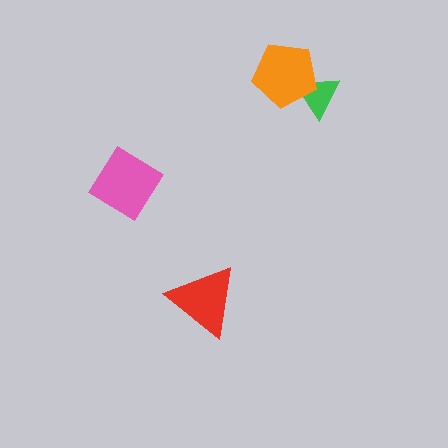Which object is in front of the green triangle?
The orange pentagon is in front of the green triangle.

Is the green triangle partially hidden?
Yes, it is partially covered by another shape.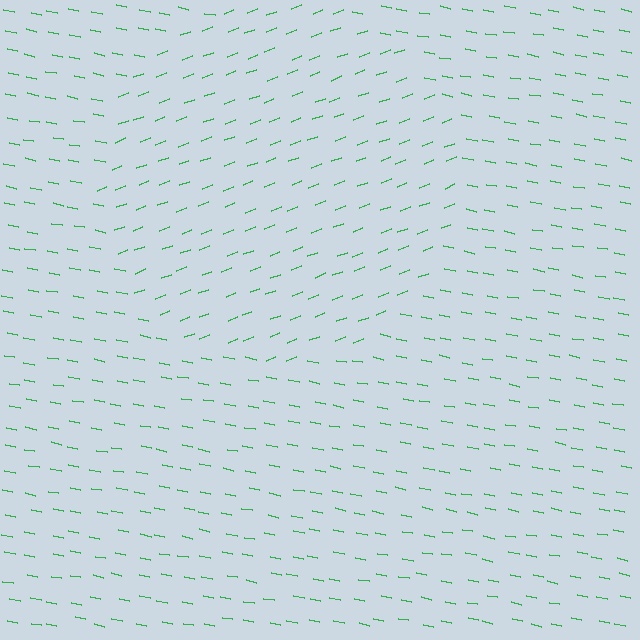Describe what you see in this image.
The image is filled with small green line segments. A circle region in the image has lines oriented differently from the surrounding lines, creating a visible texture boundary.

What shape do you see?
I see a circle.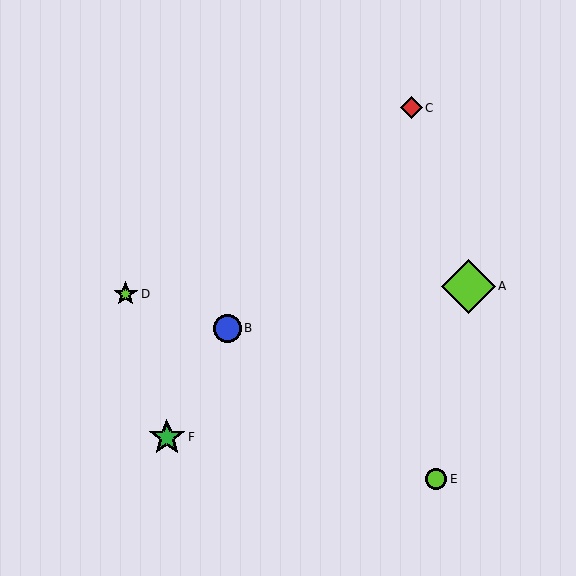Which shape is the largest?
The lime diamond (labeled A) is the largest.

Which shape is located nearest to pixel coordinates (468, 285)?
The lime diamond (labeled A) at (469, 286) is nearest to that location.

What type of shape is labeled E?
Shape E is a lime circle.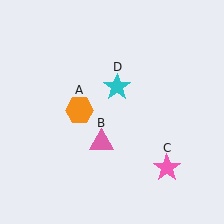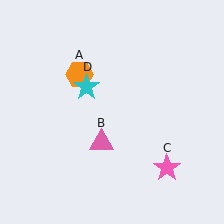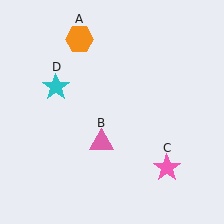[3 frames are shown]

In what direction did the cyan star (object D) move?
The cyan star (object D) moved left.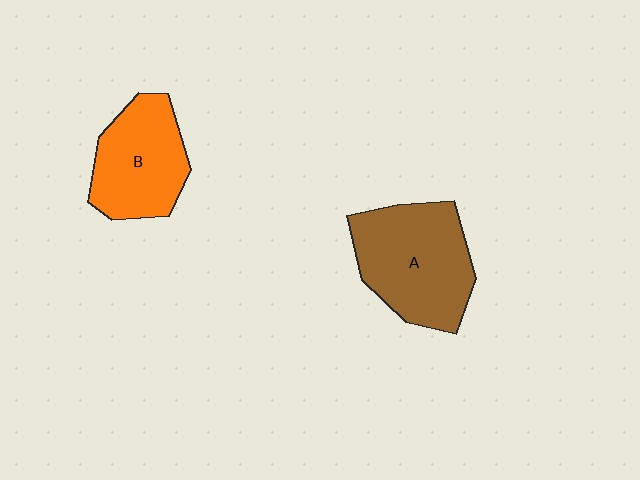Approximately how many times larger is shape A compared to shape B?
Approximately 1.3 times.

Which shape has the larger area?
Shape A (brown).